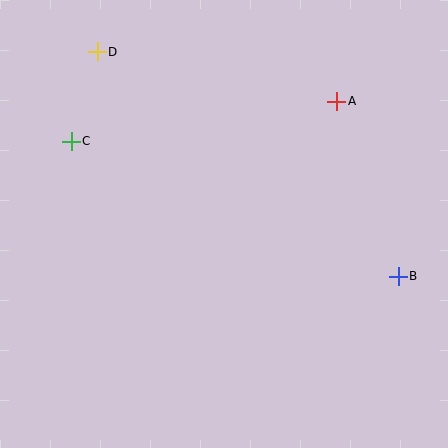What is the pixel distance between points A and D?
The distance between A and D is 245 pixels.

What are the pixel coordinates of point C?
Point C is at (71, 141).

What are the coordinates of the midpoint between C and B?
The midpoint between C and B is at (235, 209).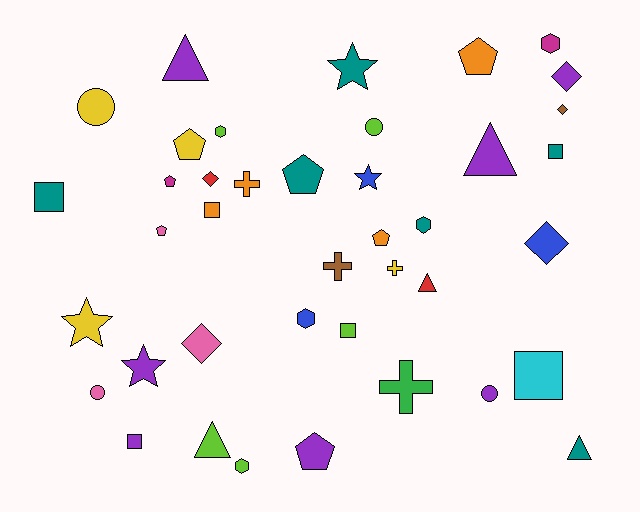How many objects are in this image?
There are 40 objects.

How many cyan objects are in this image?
There is 1 cyan object.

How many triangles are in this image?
There are 5 triangles.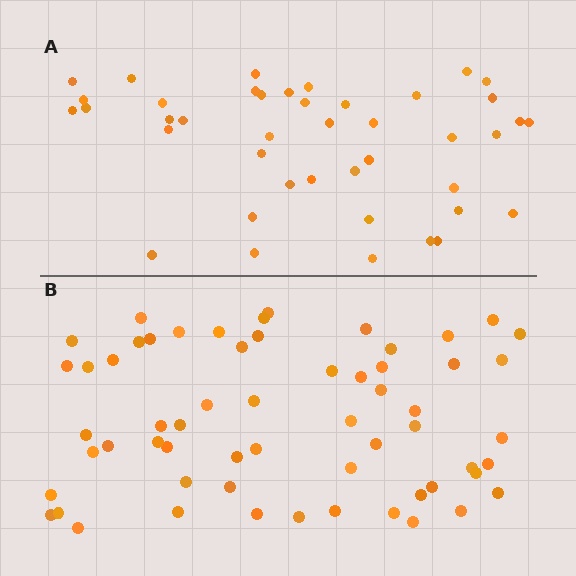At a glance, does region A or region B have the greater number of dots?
Region B (the bottom region) has more dots.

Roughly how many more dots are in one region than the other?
Region B has approximately 20 more dots than region A.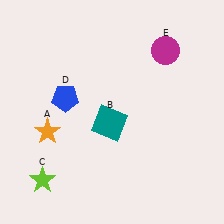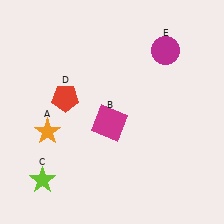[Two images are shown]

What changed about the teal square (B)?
In Image 1, B is teal. In Image 2, it changed to magenta.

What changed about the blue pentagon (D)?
In Image 1, D is blue. In Image 2, it changed to red.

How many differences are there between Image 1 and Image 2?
There are 2 differences between the two images.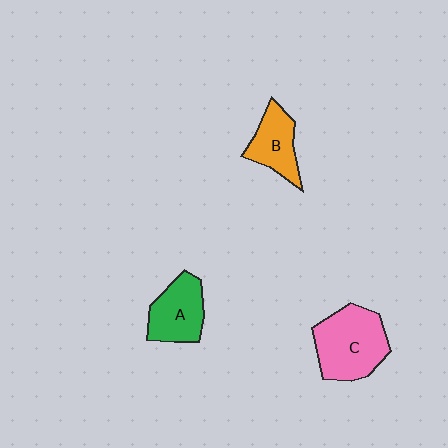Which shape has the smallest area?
Shape B (orange).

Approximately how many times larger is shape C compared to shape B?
Approximately 1.6 times.